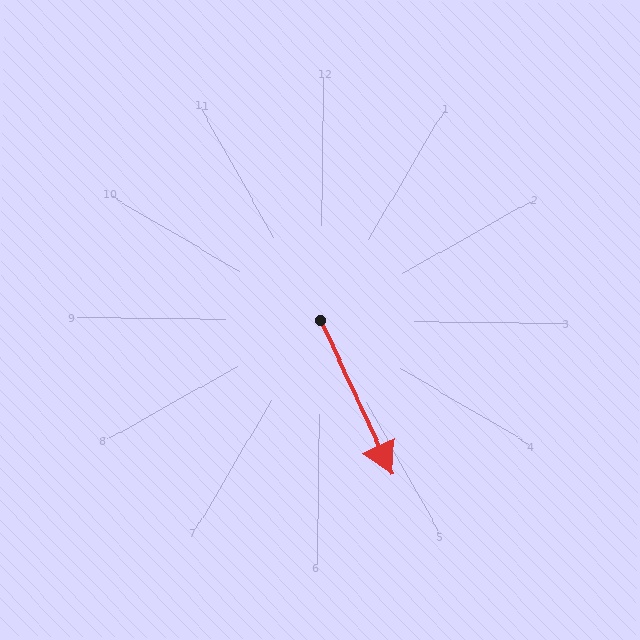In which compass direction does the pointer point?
Southeast.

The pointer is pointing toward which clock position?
Roughly 5 o'clock.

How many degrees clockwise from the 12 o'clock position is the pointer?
Approximately 154 degrees.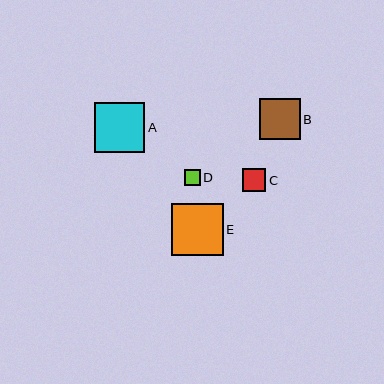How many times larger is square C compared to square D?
Square C is approximately 1.4 times the size of square D.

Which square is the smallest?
Square D is the smallest with a size of approximately 16 pixels.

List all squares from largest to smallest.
From largest to smallest: E, A, B, C, D.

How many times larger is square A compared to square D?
Square A is approximately 3.1 times the size of square D.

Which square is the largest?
Square E is the largest with a size of approximately 52 pixels.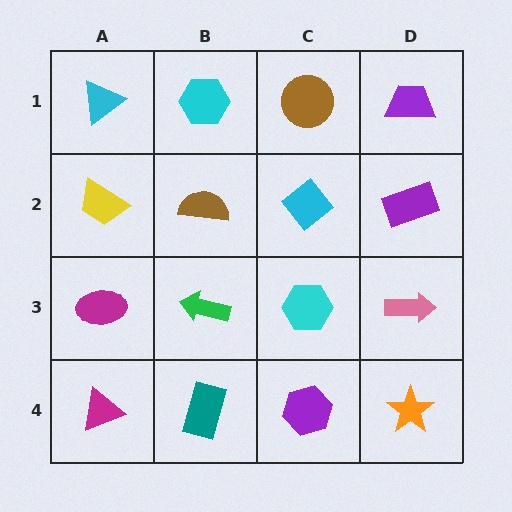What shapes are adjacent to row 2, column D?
A purple trapezoid (row 1, column D), a pink arrow (row 3, column D), a cyan diamond (row 2, column C).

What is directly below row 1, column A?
A yellow trapezoid.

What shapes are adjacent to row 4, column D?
A pink arrow (row 3, column D), a purple hexagon (row 4, column C).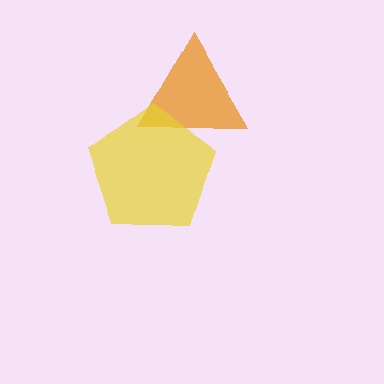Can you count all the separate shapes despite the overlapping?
Yes, there are 2 separate shapes.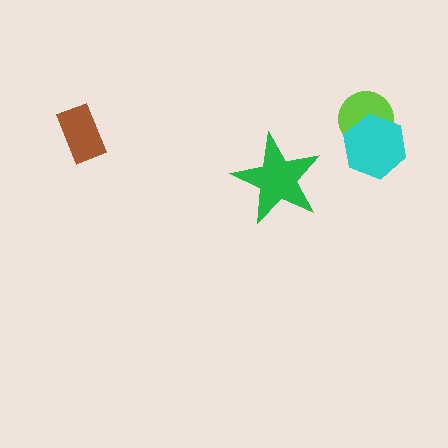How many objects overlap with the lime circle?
1 object overlaps with the lime circle.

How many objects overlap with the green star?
0 objects overlap with the green star.